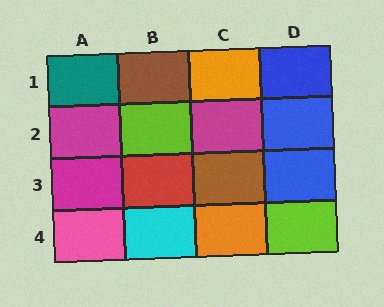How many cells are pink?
1 cell is pink.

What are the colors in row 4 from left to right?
Pink, cyan, orange, lime.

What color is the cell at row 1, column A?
Teal.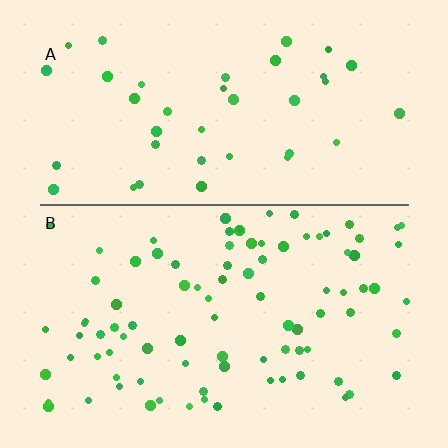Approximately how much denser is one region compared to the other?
Approximately 2.2× — region B over region A.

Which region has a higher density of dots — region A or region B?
B (the bottom).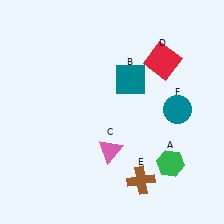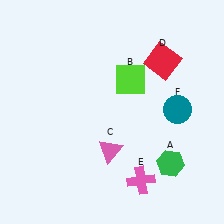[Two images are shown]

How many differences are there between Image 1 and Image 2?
There are 2 differences between the two images.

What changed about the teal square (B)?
In Image 1, B is teal. In Image 2, it changed to lime.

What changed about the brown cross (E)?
In Image 1, E is brown. In Image 2, it changed to pink.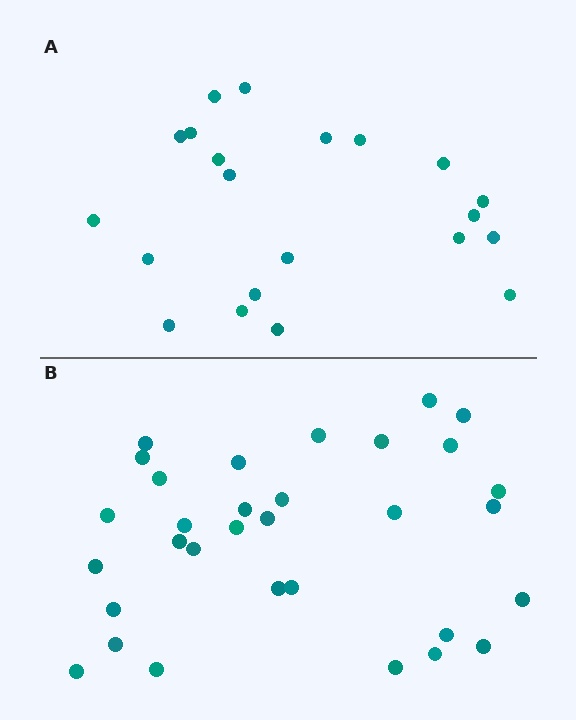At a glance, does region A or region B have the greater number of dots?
Region B (the bottom region) has more dots.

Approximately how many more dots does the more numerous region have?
Region B has roughly 12 or so more dots than region A.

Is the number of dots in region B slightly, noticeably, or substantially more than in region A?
Region B has substantially more. The ratio is roughly 1.5 to 1.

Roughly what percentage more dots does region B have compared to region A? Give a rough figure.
About 50% more.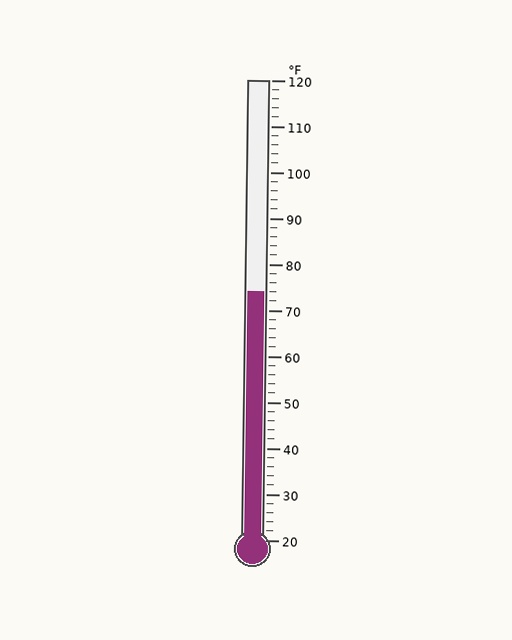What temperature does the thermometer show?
The thermometer shows approximately 74°F.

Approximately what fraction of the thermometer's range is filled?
The thermometer is filled to approximately 55% of its range.